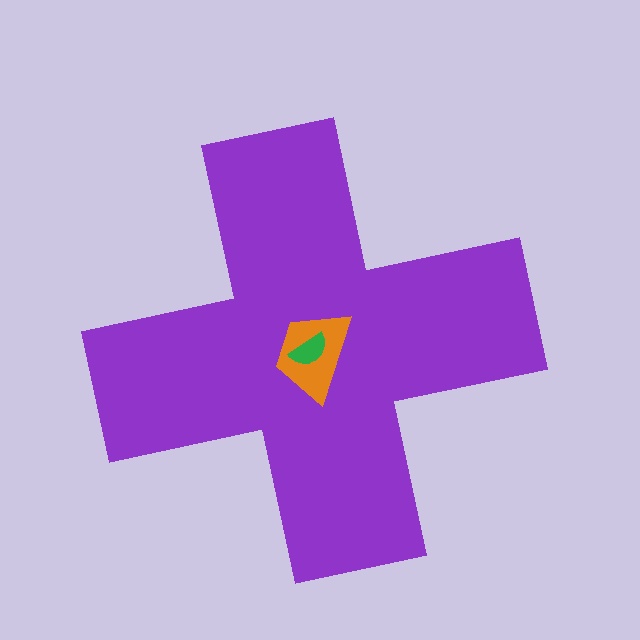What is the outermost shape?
The purple cross.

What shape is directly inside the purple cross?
The orange trapezoid.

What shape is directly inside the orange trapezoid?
The green semicircle.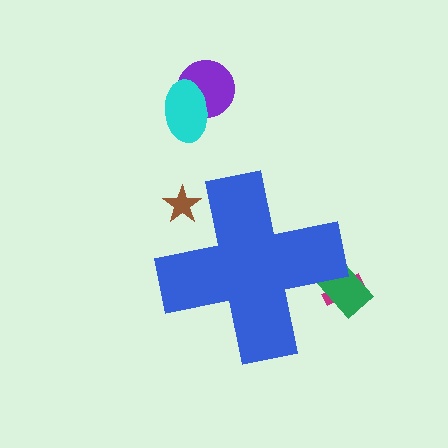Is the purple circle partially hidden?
No, the purple circle is fully visible.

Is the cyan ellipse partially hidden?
No, the cyan ellipse is fully visible.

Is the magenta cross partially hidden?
Yes, the magenta cross is partially hidden behind the blue cross.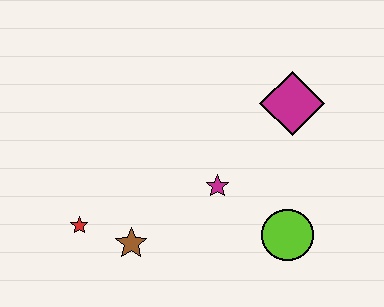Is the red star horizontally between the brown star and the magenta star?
No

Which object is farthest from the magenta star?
The red star is farthest from the magenta star.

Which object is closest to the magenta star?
The lime circle is closest to the magenta star.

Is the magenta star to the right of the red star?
Yes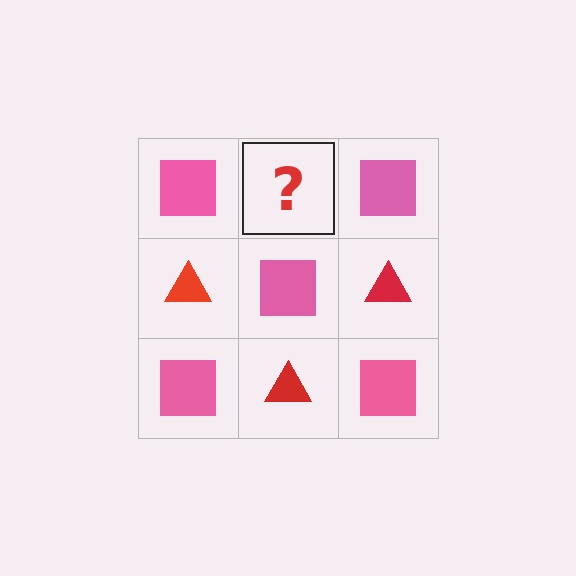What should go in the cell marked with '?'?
The missing cell should contain a red triangle.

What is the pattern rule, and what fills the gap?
The rule is that it alternates pink square and red triangle in a checkerboard pattern. The gap should be filled with a red triangle.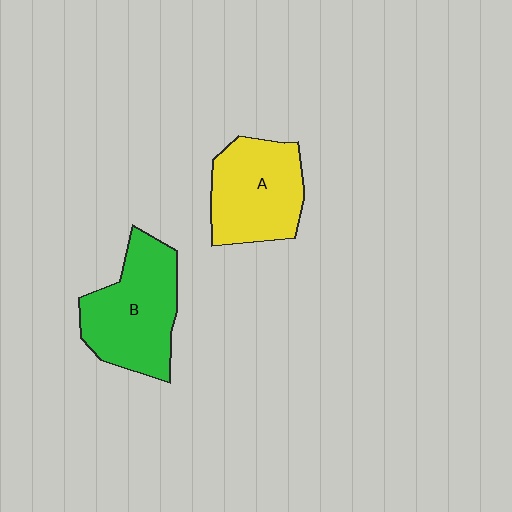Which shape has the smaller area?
Shape A (yellow).